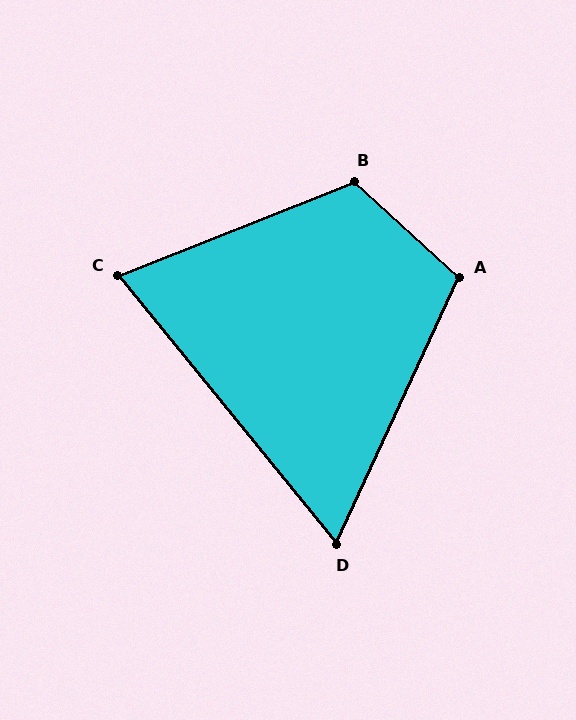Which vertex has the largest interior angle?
B, at approximately 116 degrees.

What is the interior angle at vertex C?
Approximately 72 degrees (acute).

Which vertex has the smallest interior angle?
D, at approximately 64 degrees.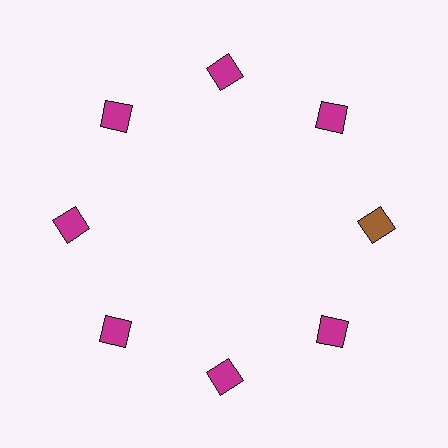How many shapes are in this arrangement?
There are 8 shapes arranged in a ring pattern.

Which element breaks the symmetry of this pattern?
The brown square at roughly the 3 o'clock position breaks the symmetry. All other shapes are magenta squares.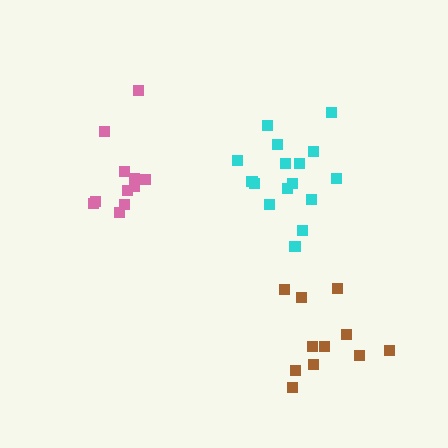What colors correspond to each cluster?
The clusters are colored: pink, brown, cyan.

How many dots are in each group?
Group 1: 11 dots, Group 2: 11 dots, Group 3: 16 dots (38 total).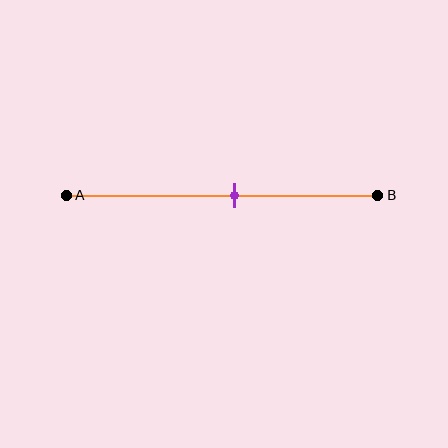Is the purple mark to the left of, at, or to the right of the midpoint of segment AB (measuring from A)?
The purple mark is to the right of the midpoint of segment AB.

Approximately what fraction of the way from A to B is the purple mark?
The purple mark is approximately 55% of the way from A to B.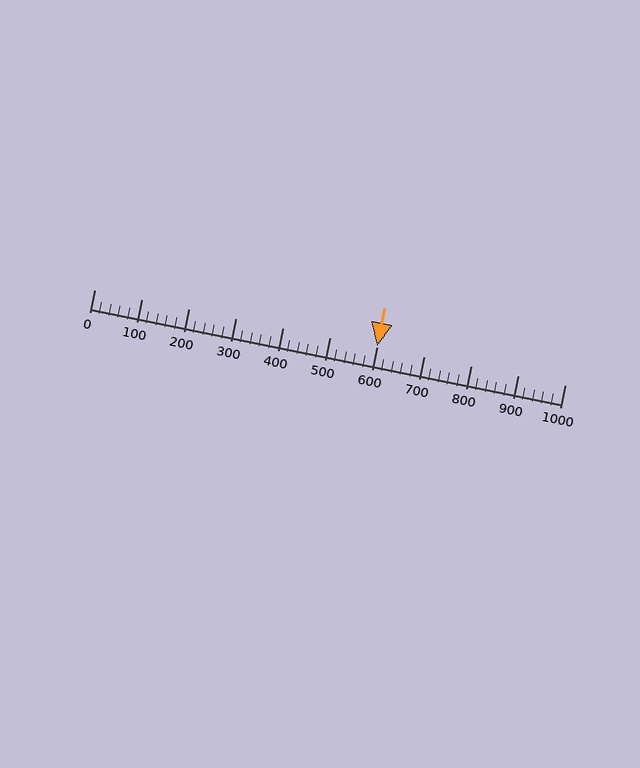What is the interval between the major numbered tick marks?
The major tick marks are spaced 100 units apart.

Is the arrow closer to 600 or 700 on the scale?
The arrow is closer to 600.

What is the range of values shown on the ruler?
The ruler shows values from 0 to 1000.